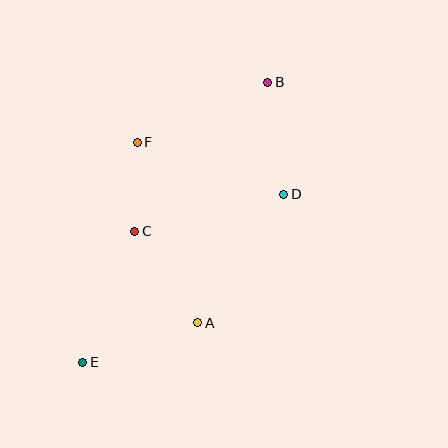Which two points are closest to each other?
Points C and F are closest to each other.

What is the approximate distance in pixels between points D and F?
The distance between D and F is approximately 155 pixels.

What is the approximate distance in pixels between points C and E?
The distance between C and E is approximately 141 pixels.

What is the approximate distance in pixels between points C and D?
The distance between C and D is approximately 153 pixels.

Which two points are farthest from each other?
Points B and E are farthest from each other.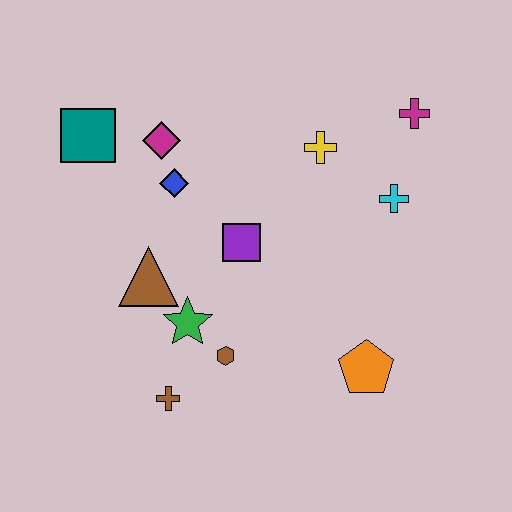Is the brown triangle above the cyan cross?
No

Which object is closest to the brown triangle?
The green star is closest to the brown triangle.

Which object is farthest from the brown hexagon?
The magenta cross is farthest from the brown hexagon.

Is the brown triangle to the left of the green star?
Yes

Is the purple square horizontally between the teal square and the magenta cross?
Yes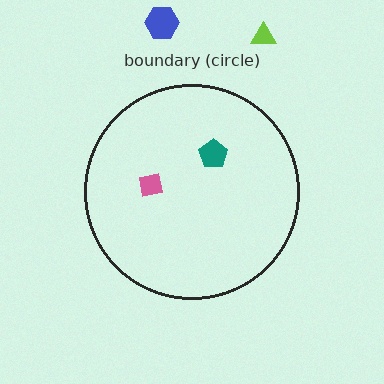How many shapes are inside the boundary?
2 inside, 2 outside.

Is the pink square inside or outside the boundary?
Inside.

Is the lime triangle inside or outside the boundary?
Outside.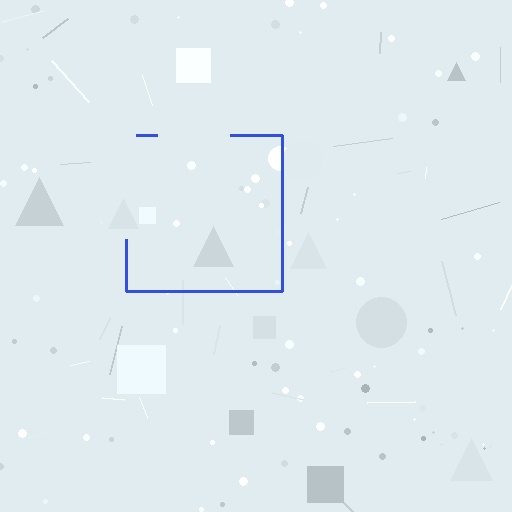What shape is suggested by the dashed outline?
The dashed outline suggests a square.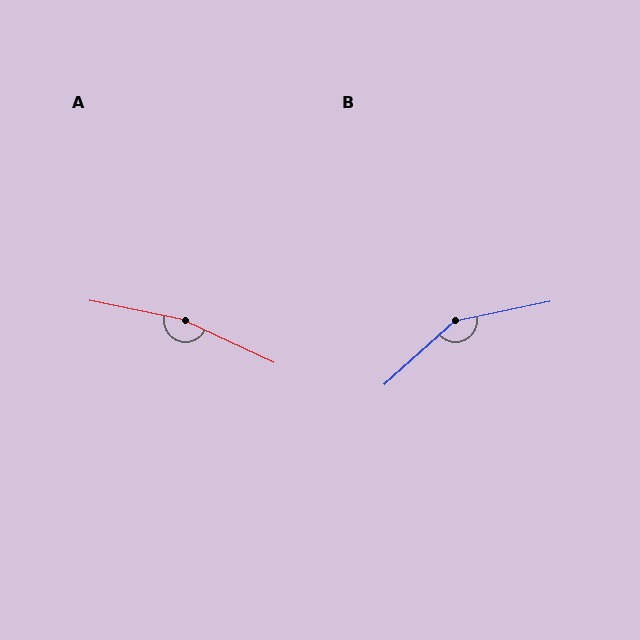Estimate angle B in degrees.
Approximately 150 degrees.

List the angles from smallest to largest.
B (150°), A (167°).